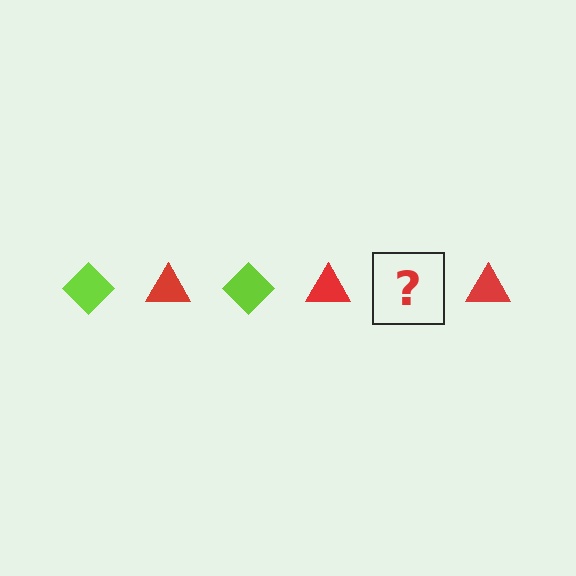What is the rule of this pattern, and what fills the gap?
The rule is that the pattern alternates between lime diamond and red triangle. The gap should be filled with a lime diamond.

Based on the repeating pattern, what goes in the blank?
The blank should be a lime diamond.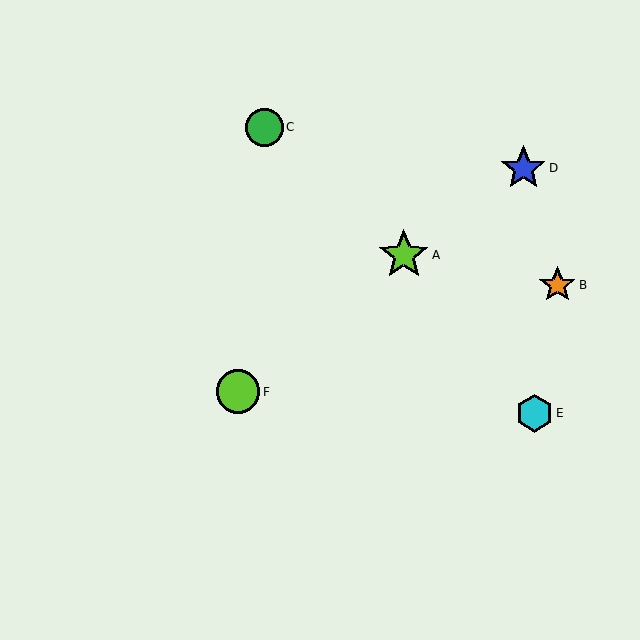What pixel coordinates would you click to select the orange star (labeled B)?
Click at (557, 285) to select the orange star B.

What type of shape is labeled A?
Shape A is a lime star.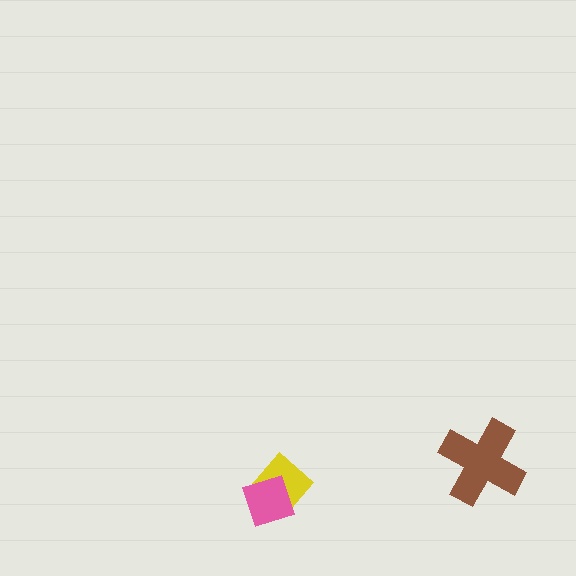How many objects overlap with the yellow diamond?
1 object overlaps with the yellow diamond.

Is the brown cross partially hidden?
No, no other shape covers it.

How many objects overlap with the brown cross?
0 objects overlap with the brown cross.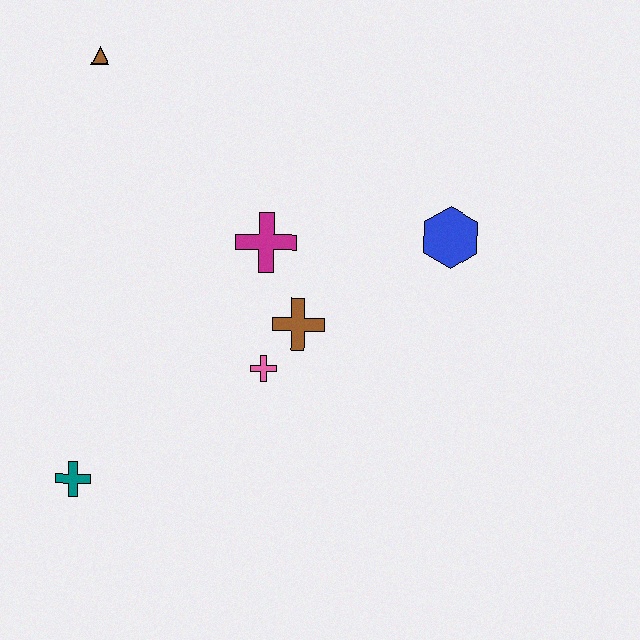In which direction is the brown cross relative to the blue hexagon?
The brown cross is to the left of the blue hexagon.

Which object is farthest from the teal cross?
The blue hexagon is farthest from the teal cross.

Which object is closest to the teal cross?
The pink cross is closest to the teal cross.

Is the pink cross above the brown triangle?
No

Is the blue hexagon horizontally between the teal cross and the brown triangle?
No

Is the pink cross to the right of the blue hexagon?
No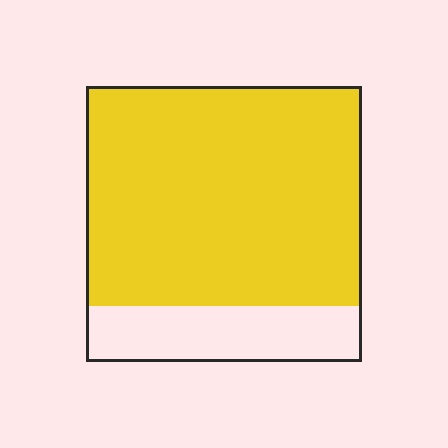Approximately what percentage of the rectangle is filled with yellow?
Approximately 80%.